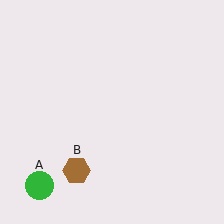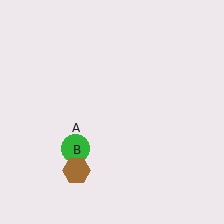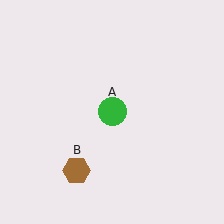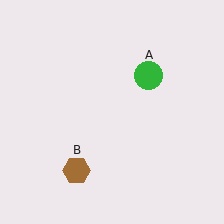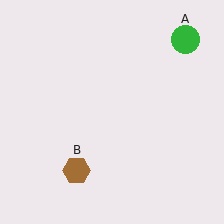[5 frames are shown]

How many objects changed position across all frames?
1 object changed position: green circle (object A).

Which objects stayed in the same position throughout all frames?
Brown hexagon (object B) remained stationary.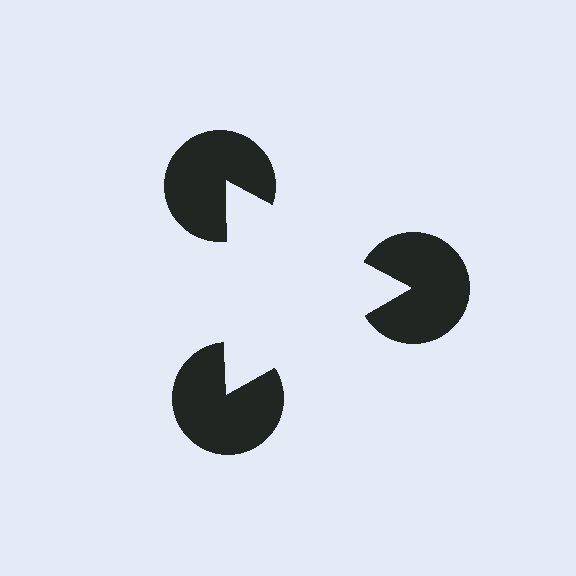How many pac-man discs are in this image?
There are 3 — one at each vertex of the illusory triangle.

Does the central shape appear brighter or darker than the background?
It typically appears slightly brighter than the background, even though no actual brightness change is drawn.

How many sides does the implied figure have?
3 sides.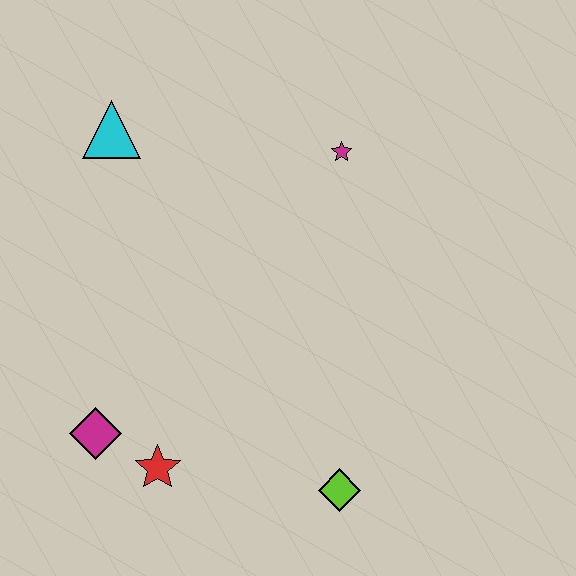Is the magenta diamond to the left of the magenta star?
Yes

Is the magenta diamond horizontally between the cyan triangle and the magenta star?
No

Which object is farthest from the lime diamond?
The cyan triangle is farthest from the lime diamond.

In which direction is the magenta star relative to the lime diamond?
The magenta star is above the lime diamond.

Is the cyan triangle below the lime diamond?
No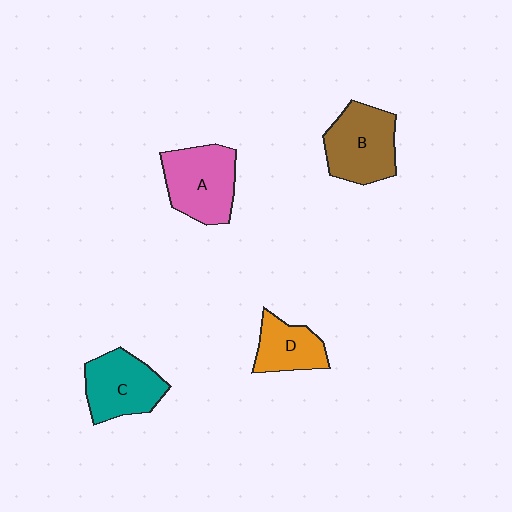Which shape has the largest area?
Shape A (pink).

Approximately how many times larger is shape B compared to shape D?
Approximately 1.5 times.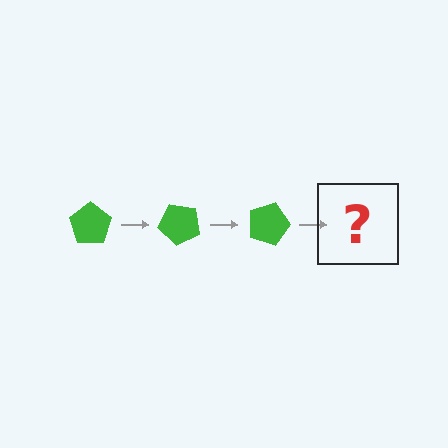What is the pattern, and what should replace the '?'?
The pattern is that the pentagon rotates 45 degrees each step. The '?' should be a green pentagon rotated 135 degrees.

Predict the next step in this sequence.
The next step is a green pentagon rotated 135 degrees.